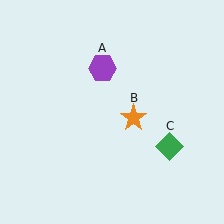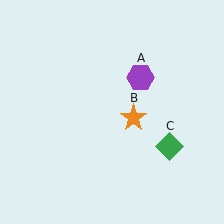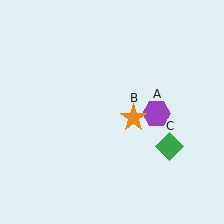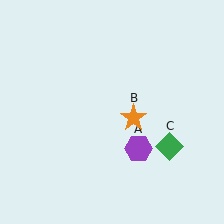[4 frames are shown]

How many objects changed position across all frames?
1 object changed position: purple hexagon (object A).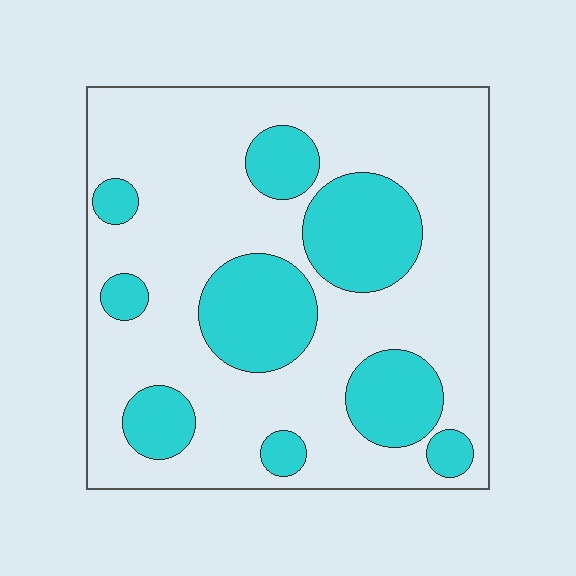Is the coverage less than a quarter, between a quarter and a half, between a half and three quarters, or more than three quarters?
Between a quarter and a half.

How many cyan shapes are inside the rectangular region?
9.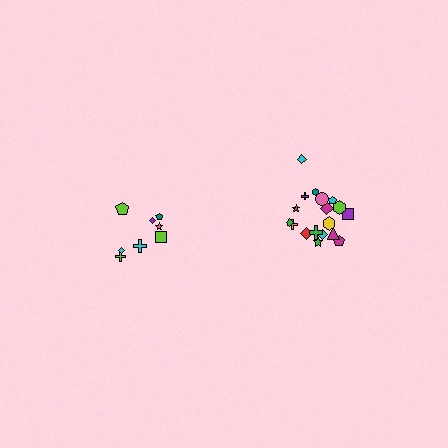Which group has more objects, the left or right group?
The right group.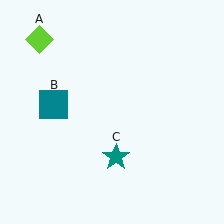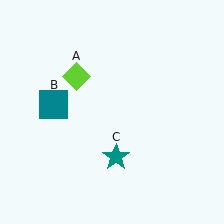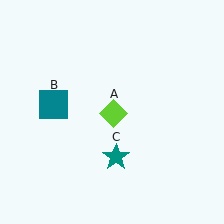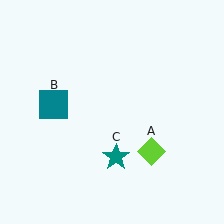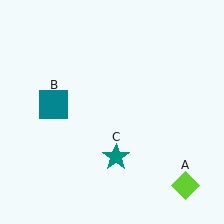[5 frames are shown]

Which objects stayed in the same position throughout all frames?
Teal square (object B) and teal star (object C) remained stationary.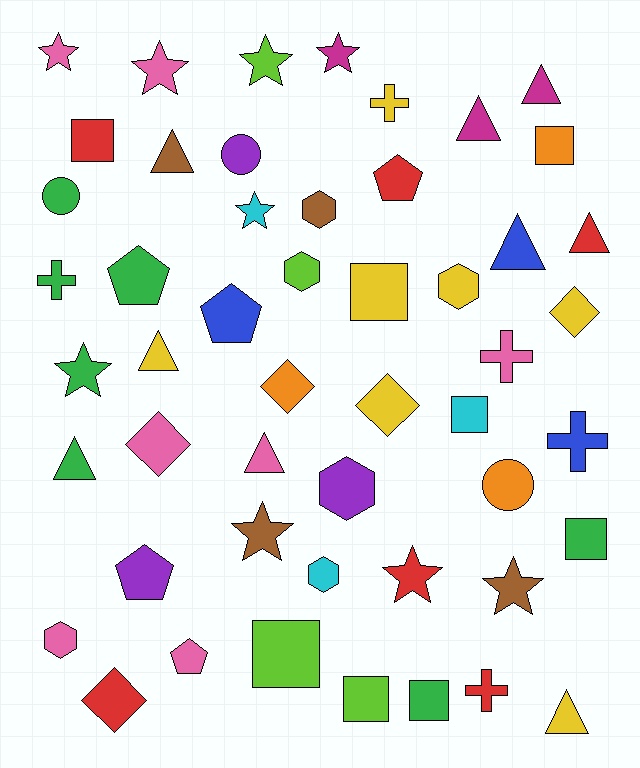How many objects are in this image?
There are 50 objects.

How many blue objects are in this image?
There are 3 blue objects.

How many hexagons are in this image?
There are 6 hexagons.